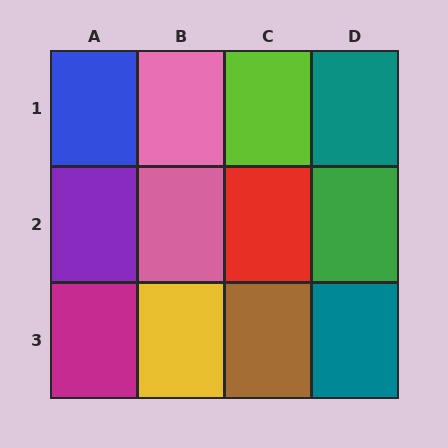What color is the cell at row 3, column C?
Brown.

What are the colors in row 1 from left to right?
Blue, pink, lime, teal.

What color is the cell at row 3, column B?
Yellow.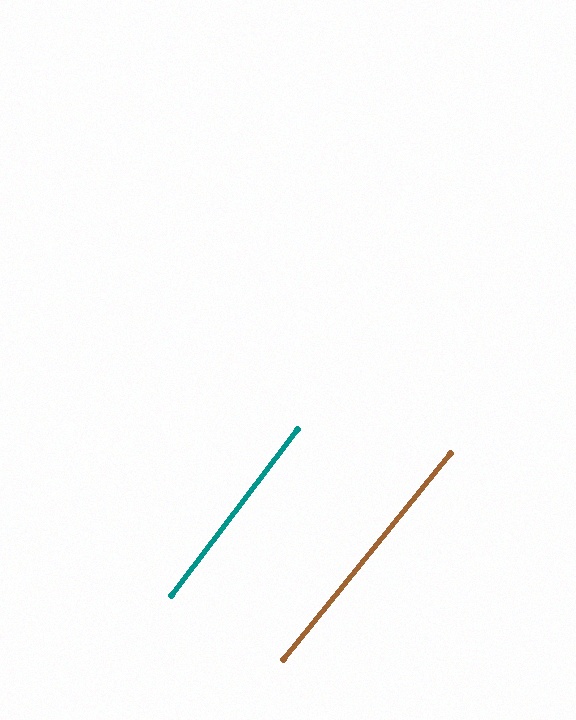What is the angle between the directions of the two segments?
Approximately 2 degrees.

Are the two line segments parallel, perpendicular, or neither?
Parallel — their directions differ by only 1.6°.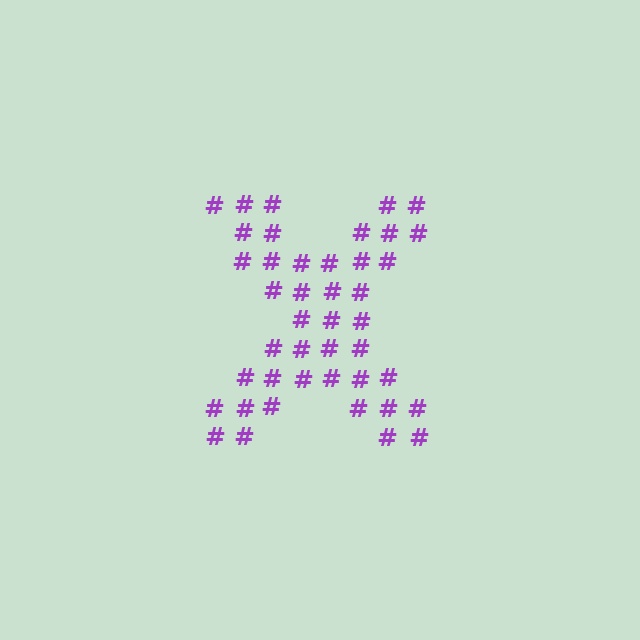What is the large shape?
The large shape is the letter X.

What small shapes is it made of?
It is made of small hash symbols.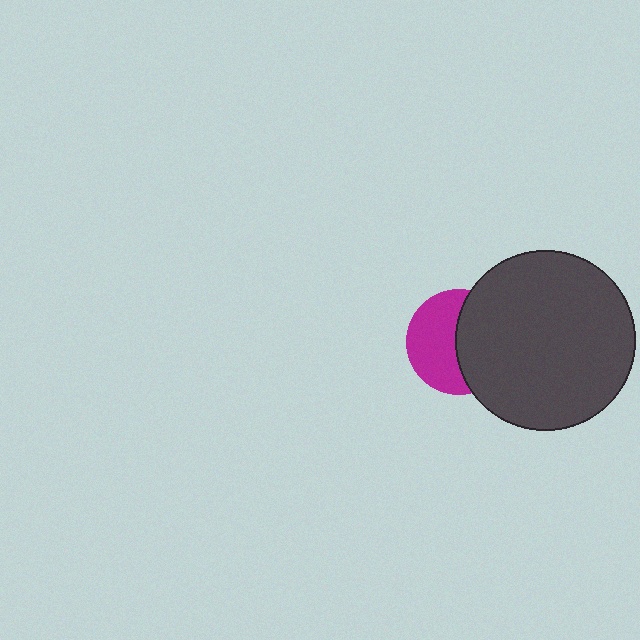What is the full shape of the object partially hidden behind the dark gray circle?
The partially hidden object is a magenta circle.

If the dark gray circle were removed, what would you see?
You would see the complete magenta circle.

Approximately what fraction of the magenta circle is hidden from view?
Roughly 48% of the magenta circle is hidden behind the dark gray circle.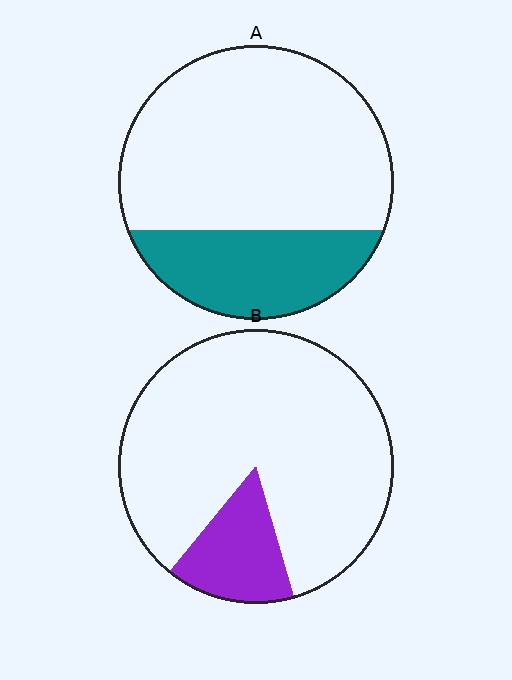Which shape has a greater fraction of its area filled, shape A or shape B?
Shape A.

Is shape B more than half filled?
No.